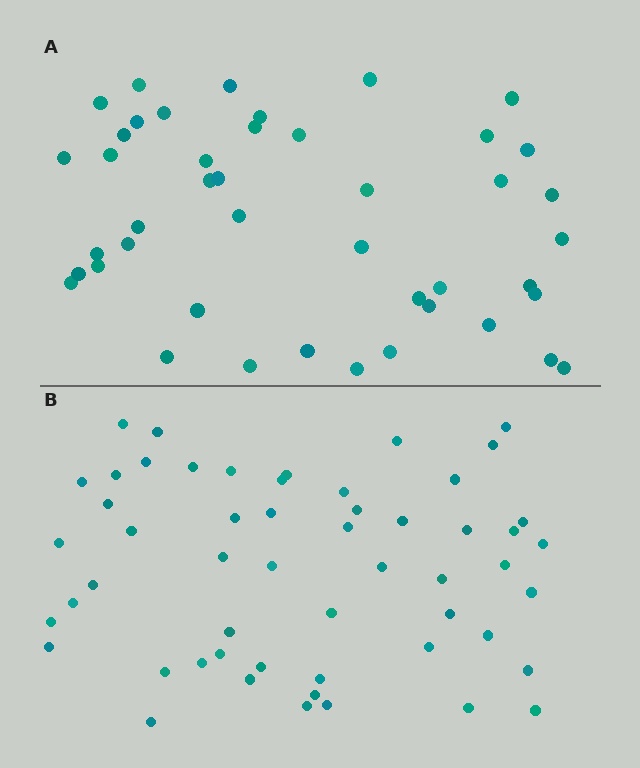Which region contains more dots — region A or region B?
Region B (the bottom region) has more dots.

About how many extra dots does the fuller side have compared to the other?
Region B has roughly 10 or so more dots than region A.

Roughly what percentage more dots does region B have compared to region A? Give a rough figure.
About 25% more.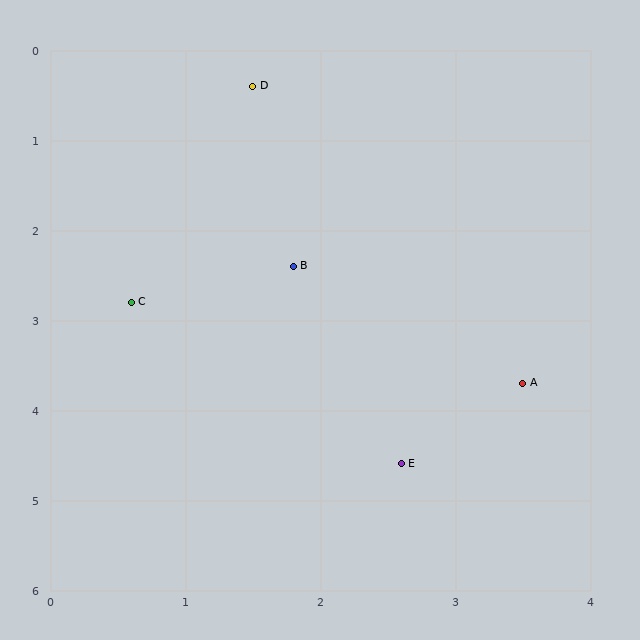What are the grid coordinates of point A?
Point A is at approximately (3.5, 3.7).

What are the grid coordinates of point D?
Point D is at approximately (1.5, 0.4).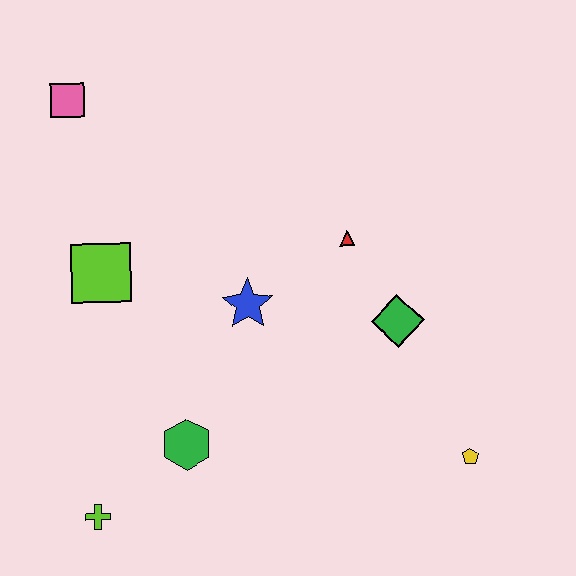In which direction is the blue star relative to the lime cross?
The blue star is above the lime cross.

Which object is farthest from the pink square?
The yellow pentagon is farthest from the pink square.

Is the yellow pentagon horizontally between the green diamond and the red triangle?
No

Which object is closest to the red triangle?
The green diamond is closest to the red triangle.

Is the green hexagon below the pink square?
Yes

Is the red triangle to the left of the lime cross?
No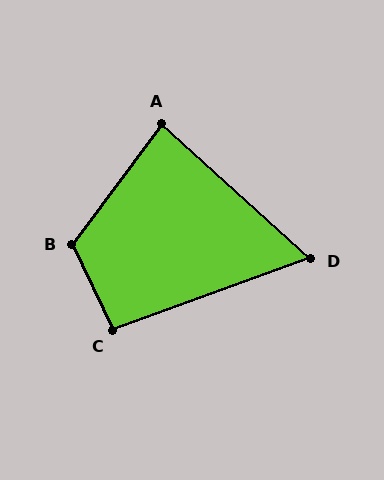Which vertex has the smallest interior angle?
D, at approximately 62 degrees.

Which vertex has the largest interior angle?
B, at approximately 118 degrees.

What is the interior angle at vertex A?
Approximately 84 degrees (acute).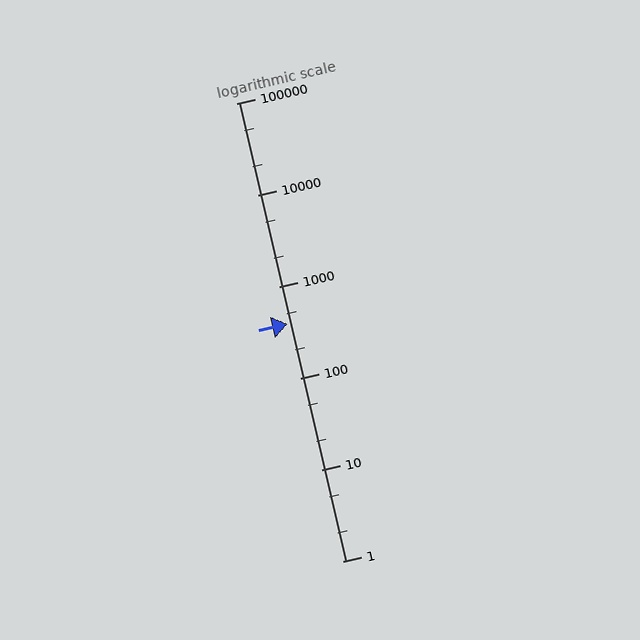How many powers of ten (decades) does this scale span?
The scale spans 5 decades, from 1 to 100000.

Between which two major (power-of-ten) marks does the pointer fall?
The pointer is between 100 and 1000.